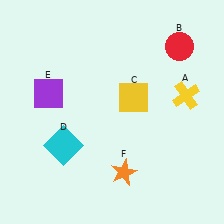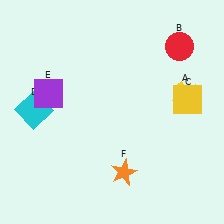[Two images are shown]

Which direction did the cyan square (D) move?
The cyan square (D) moved up.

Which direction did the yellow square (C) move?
The yellow square (C) moved right.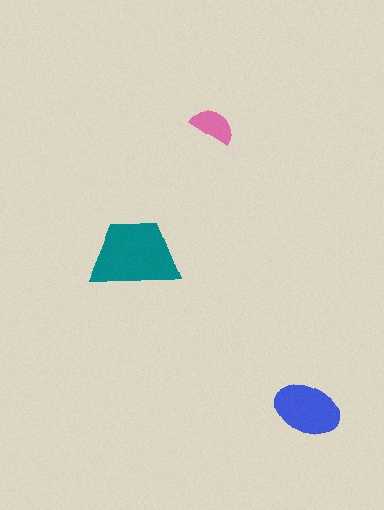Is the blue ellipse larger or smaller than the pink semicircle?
Larger.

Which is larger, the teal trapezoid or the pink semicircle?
The teal trapezoid.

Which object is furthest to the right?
The blue ellipse is rightmost.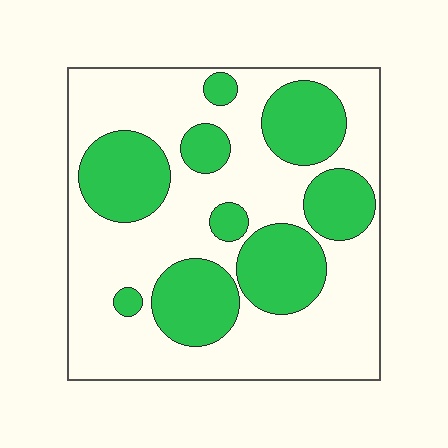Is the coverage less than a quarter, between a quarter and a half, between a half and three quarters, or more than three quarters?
Between a quarter and a half.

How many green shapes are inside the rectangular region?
9.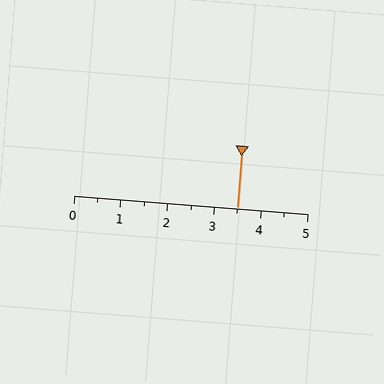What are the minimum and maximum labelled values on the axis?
The axis runs from 0 to 5.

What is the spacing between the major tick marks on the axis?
The major ticks are spaced 1 apart.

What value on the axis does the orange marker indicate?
The marker indicates approximately 3.5.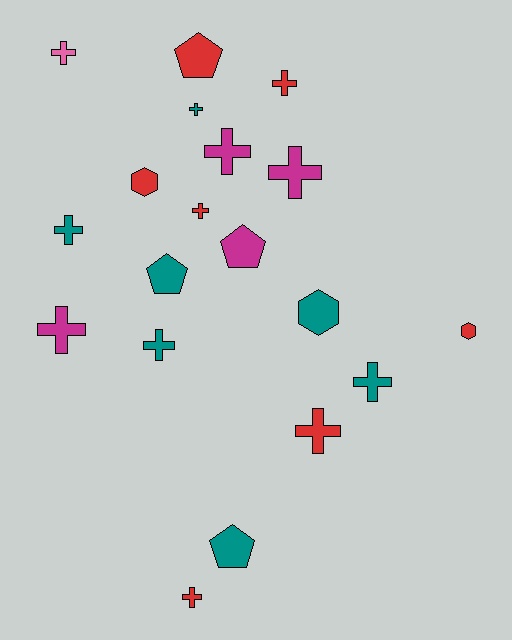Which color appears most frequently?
Red, with 7 objects.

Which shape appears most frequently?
Cross, with 12 objects.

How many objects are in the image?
There are 19 objects.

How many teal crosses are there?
There are 4 teal crosses.